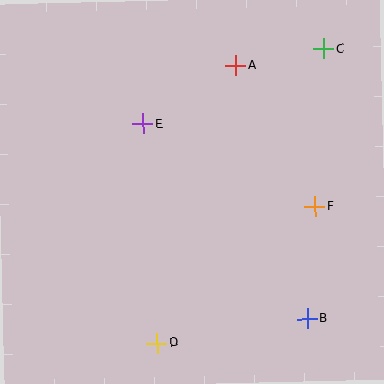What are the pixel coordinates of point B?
Point B is at (307, 319).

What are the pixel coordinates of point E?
Point E is at (143, 124).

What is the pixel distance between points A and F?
The distance between A and F is 162 pixels.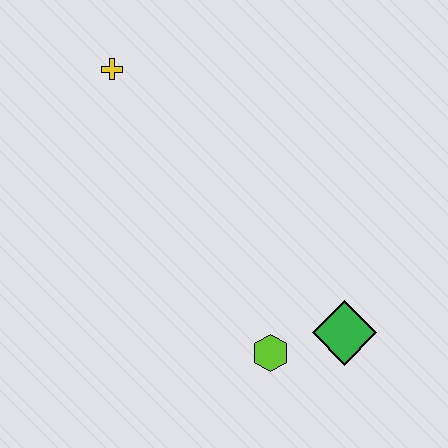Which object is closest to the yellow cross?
The lime hexagon is closest to the yellow cross.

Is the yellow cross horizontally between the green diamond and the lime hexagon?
No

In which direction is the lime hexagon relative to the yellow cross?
The lime hexagon is below the yellow cross.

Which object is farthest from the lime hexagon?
The yellow cross is farthest from the lime hexagon.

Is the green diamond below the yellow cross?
Yes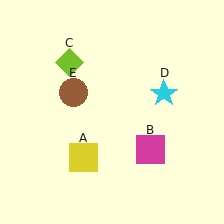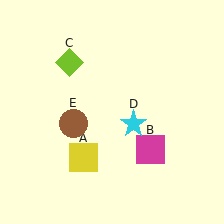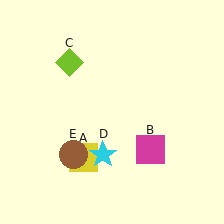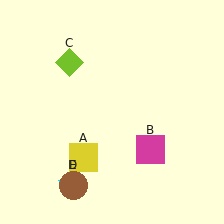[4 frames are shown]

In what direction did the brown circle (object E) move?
The brown circle (object E) moved down.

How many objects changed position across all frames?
2 objects changed position: cyan star (object D), brown circle (object E).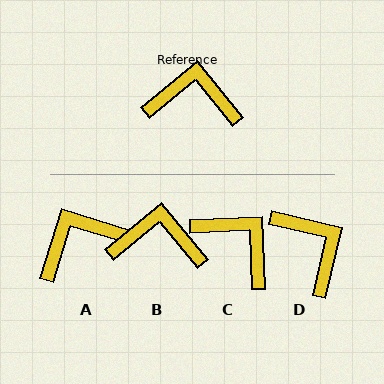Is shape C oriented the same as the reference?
No, it is off by about 37 degrees.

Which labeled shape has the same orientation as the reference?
B.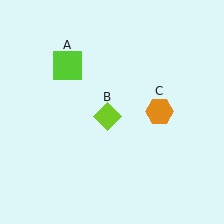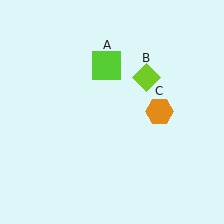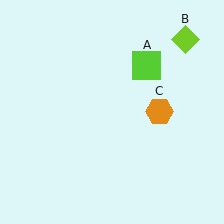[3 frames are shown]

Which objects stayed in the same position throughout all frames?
Orange hexagon (object C) remained stationary.